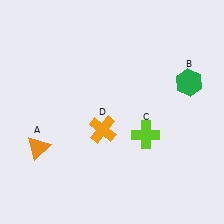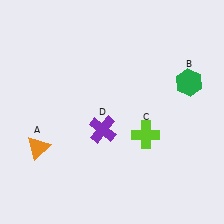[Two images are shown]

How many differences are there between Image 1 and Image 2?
There is 1 difference between the two images.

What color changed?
The cross (D) changed from orange in Image 1 to purple in Image 2.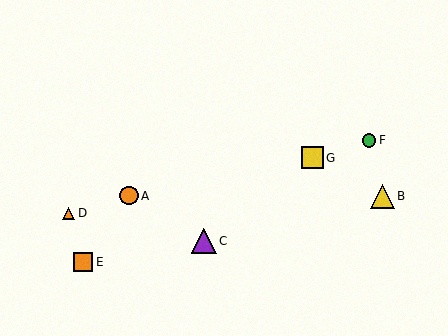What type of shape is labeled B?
Shape B is a yellow triangle.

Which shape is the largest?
The purple triangle (labeled C) is the largest.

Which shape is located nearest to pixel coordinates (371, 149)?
The green circle (labeled F) at (369, 140) is nearest to that location.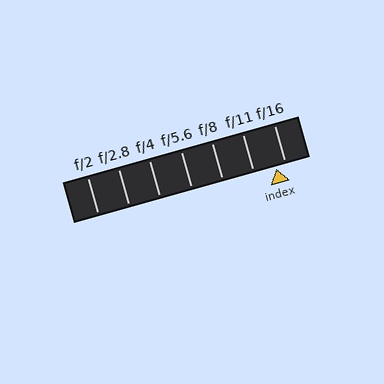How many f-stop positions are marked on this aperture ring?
There are 7 f-stop positions marked.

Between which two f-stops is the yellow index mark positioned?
The index mark is between f/11 and f/16.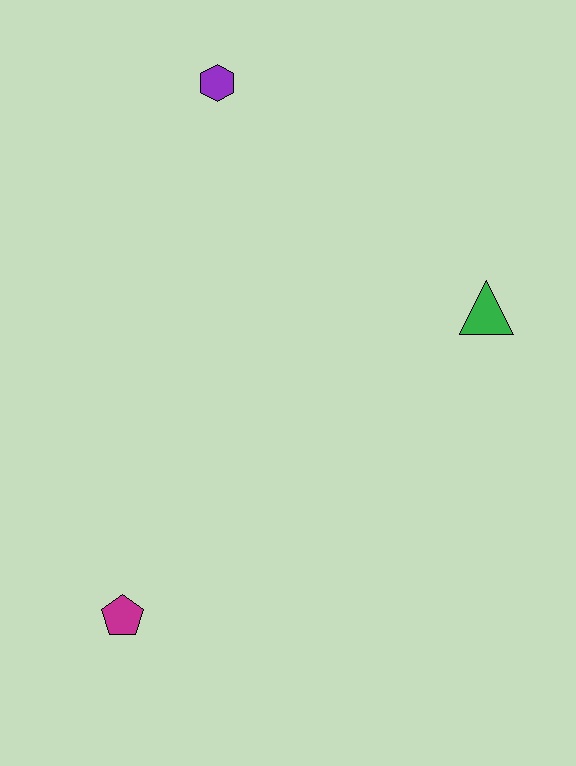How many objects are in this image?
There are 3 objects.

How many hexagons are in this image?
There is 1 hexagon.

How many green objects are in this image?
There is 1 green object.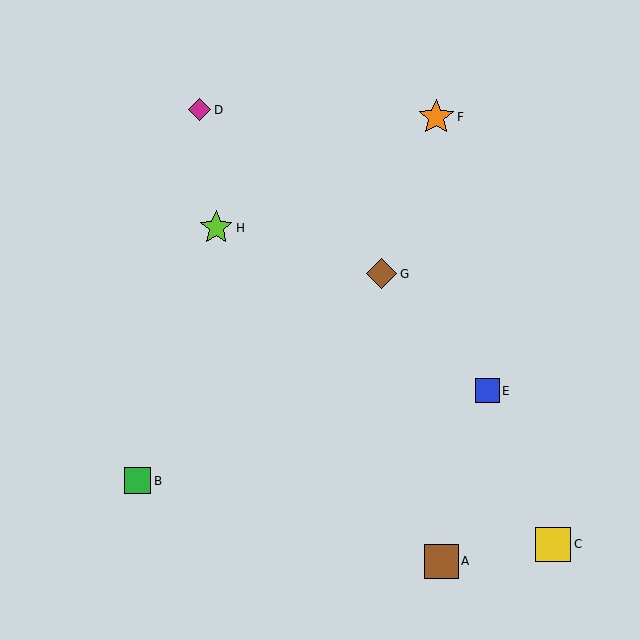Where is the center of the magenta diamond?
The center of the magenta diamond is at (200, 110).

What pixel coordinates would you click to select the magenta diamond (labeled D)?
Click at (200, 110) to select the magenta diamond D.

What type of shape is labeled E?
Shape E is a blue square.